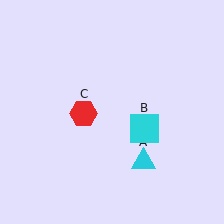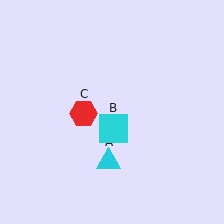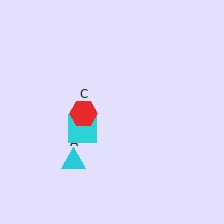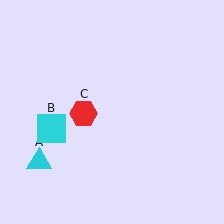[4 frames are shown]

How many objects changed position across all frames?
2 objects changed position: cyan triangle (object A), cyan square (object B).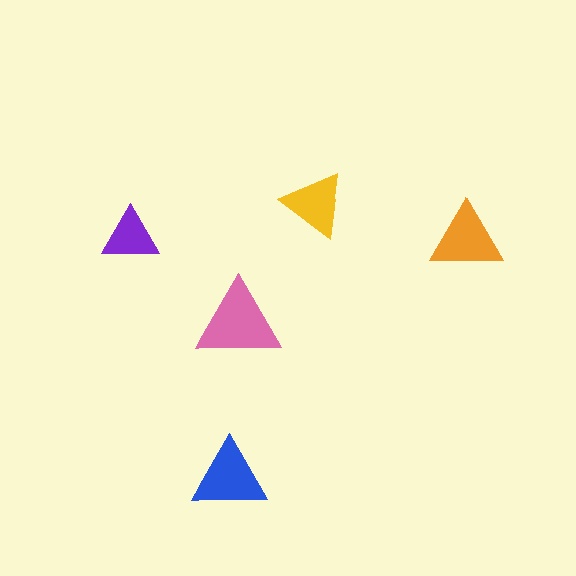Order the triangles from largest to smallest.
the pink one, the blue one, the orange one, the yellow one, the purple one.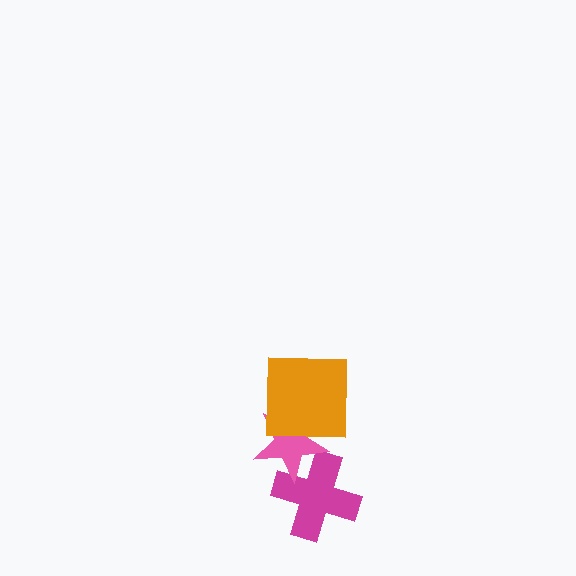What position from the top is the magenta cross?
The magenta cross is 3rd from the top.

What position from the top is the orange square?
The orange square is 1st from the top.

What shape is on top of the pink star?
The orange square is on top of the pink star.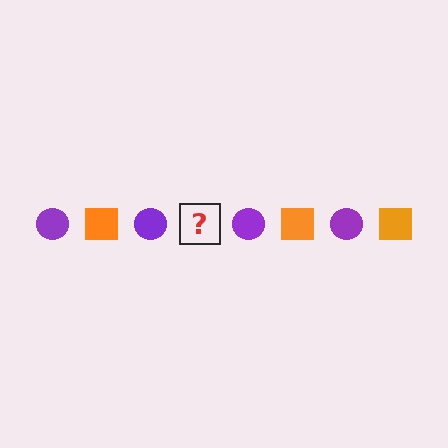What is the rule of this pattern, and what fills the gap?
The rule is that the pattern alternates between purple circle and orange square. The gap should be filled with an orange square.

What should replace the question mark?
The question mark should be replaced with an orange square.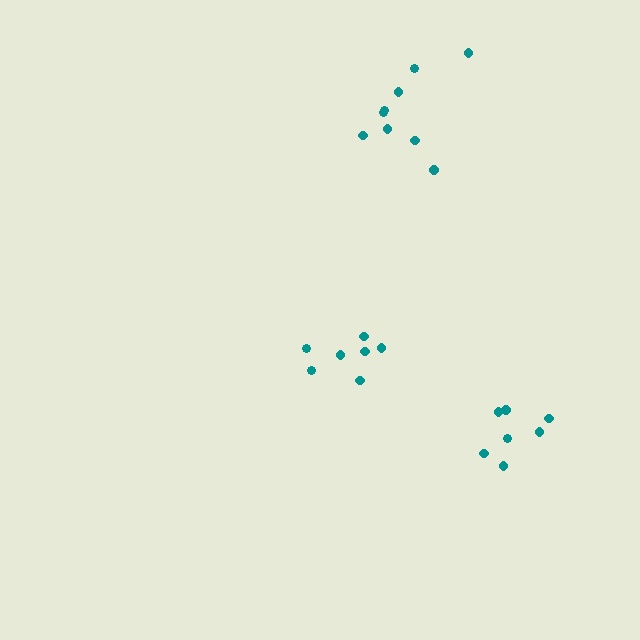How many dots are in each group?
Group 1: 9 dots, Group 2: 7 dots, Group 3: 7 dots (23 total).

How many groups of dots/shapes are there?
There are 3 groups.